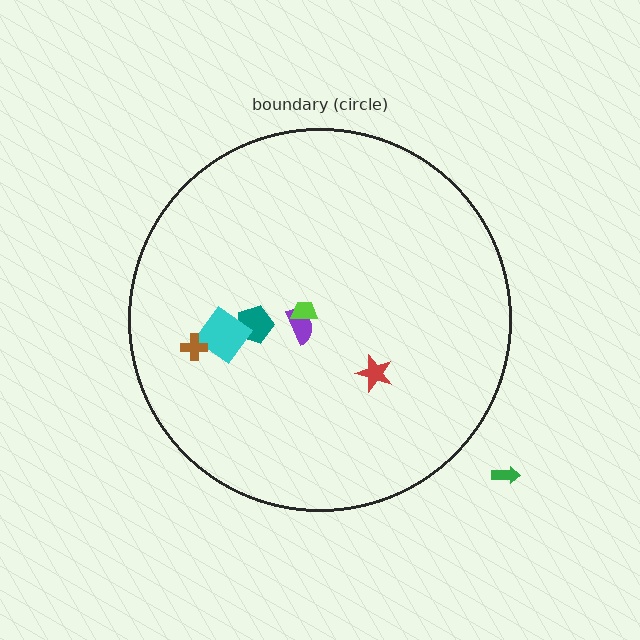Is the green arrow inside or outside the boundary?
Outside.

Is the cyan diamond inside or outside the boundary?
Inside.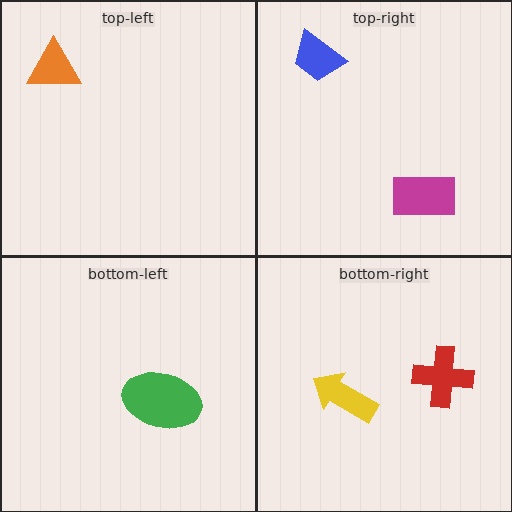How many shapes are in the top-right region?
2.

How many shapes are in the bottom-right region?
2.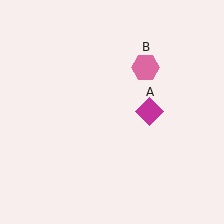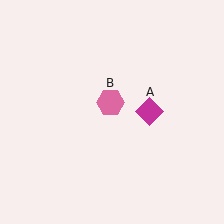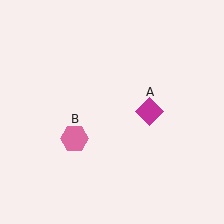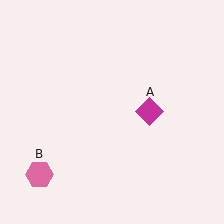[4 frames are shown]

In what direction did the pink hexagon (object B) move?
The pink hexagon (object B) moved down and to the left.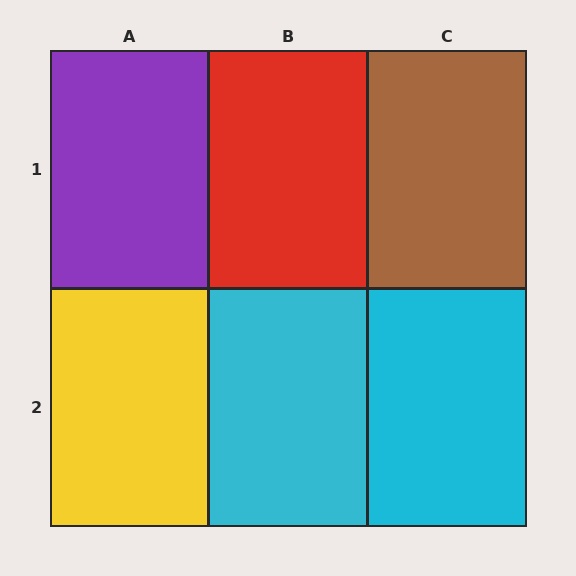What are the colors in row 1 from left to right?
Purple, red, brown.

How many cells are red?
1 cell is red.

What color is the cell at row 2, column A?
Yellow.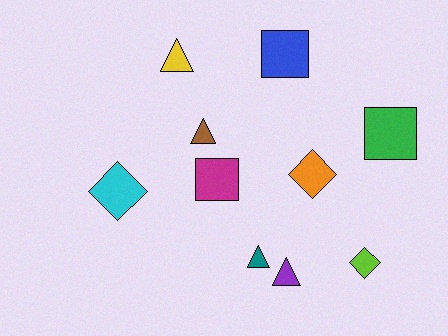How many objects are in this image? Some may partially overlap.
There are 10 objects.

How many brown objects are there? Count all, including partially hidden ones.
There is 1 brown object.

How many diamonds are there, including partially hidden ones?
There are 3 diamonds.